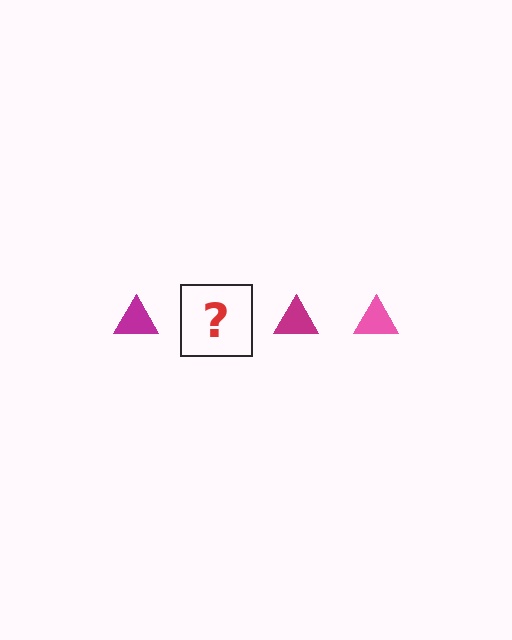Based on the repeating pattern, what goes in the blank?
The blank should be a pink triangle.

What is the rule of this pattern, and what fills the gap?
The rule is that the pattern cycles through magenta, pink triangles. The gap should be filled with a pink triangle.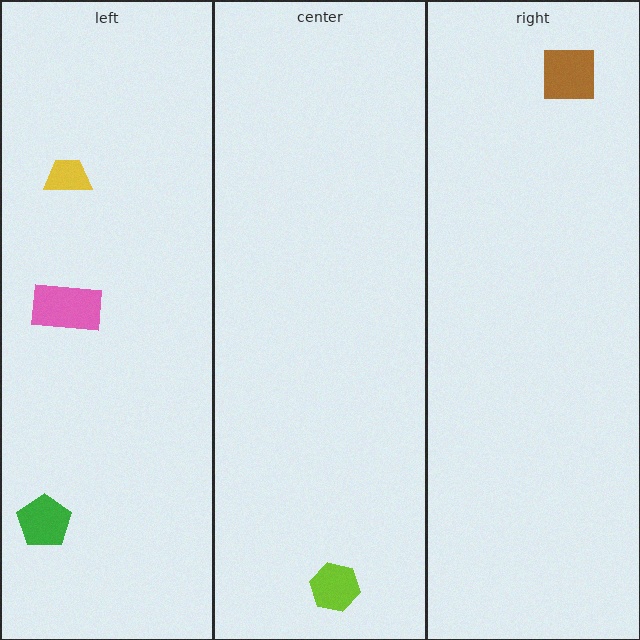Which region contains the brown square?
The right region.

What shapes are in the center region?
The lime hexagon.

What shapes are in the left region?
The pink rectangle, the yellow trapezoid, the green pentagon.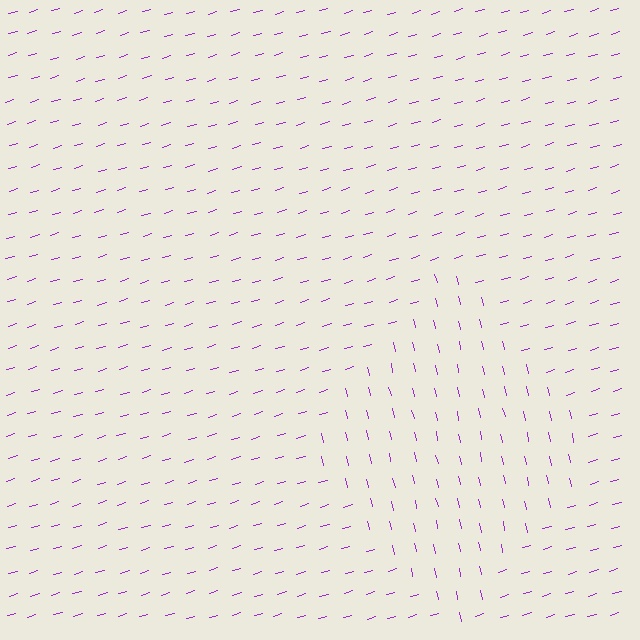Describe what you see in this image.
The image is filled with small purple line segments. A diamond region in the image has lines oriented differently from the surrounding lines, creating a visible texture boundary.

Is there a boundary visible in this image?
Yes, there is a texture boundary formed by a change in line orientation.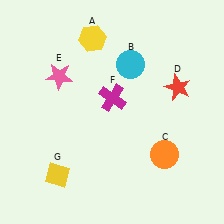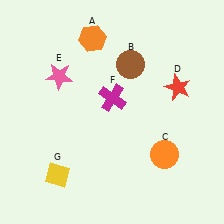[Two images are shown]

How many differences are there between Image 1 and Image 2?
There are 2 differences between the two images.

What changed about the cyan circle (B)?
In Image 1, B is cyan. In Image 2, it changed to brown.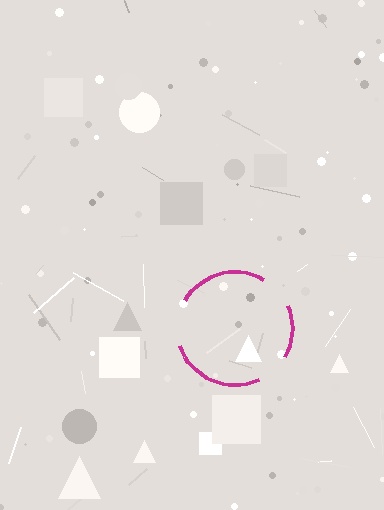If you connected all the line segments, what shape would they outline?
They would outline a circle.